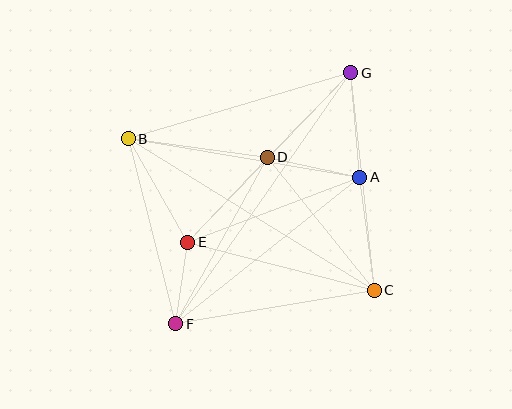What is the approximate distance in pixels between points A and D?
The distance between A and D is approximately 95 pixels.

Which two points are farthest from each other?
Points F and G are farthest from each other.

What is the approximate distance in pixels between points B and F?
The distance between B and F is approximately 191 pixels.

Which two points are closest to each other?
Points E and F are closest to each other.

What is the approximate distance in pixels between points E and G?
The distance between E and G is approximately 235 pixels.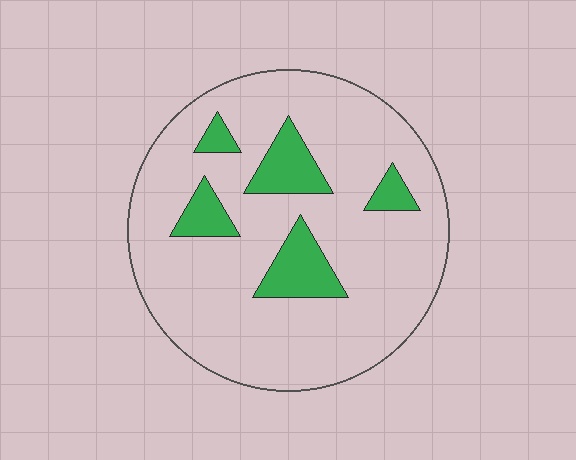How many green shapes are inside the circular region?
5.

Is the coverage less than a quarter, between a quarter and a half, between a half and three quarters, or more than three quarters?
Less than a quarter.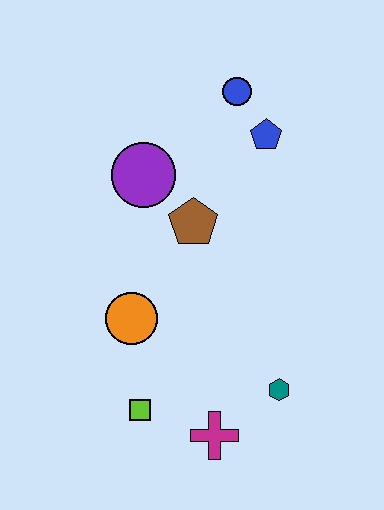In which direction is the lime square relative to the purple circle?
The lime square is below the purple circle.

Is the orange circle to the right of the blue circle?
No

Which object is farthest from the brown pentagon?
The magenta cross is farthest from the brown pentagon.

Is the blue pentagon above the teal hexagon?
Yes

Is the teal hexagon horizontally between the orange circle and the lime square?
No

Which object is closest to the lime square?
The magenta cross is closest to the lime square.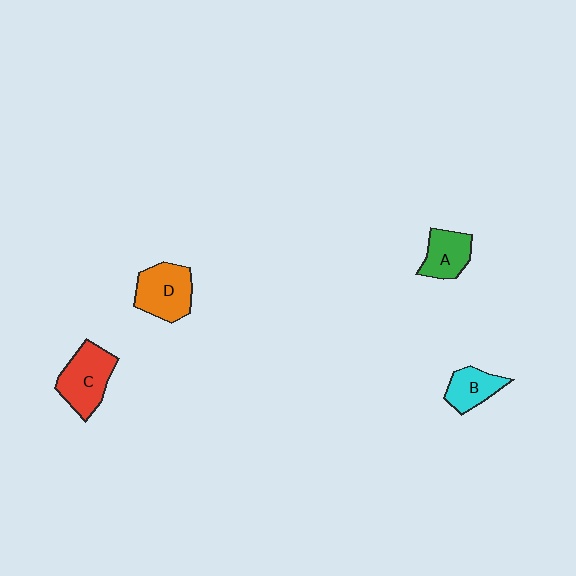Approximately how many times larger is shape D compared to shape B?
Approximately 1.5 times.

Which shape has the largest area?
Shape C (red).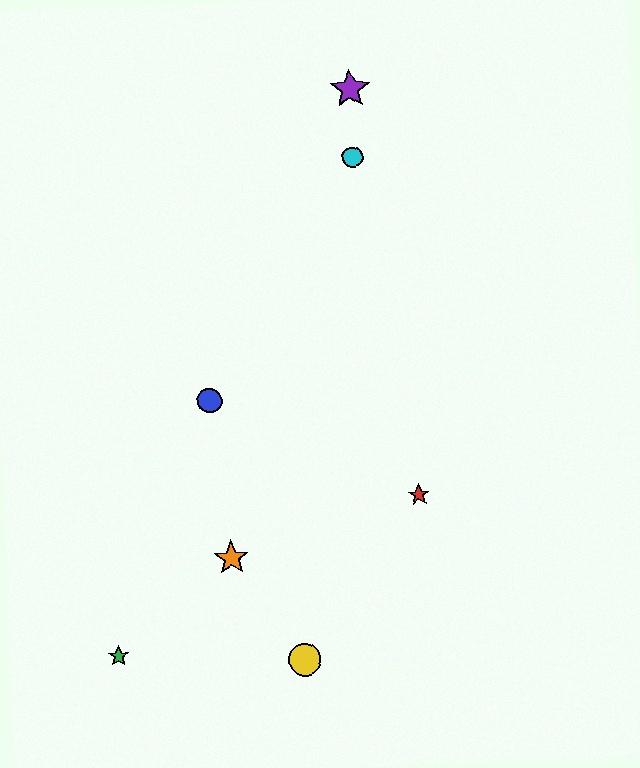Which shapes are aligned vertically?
The purple star, the cyan circle are aligned vertically.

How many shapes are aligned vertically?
2 shapes (the purple star, the cyan circle) are aligned vertically.